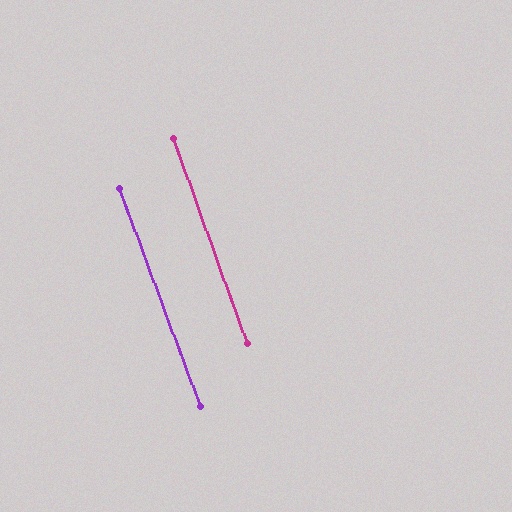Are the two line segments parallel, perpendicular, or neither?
Parallel — their directions differ by only 0.6°.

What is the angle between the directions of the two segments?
Approximately 1 degree.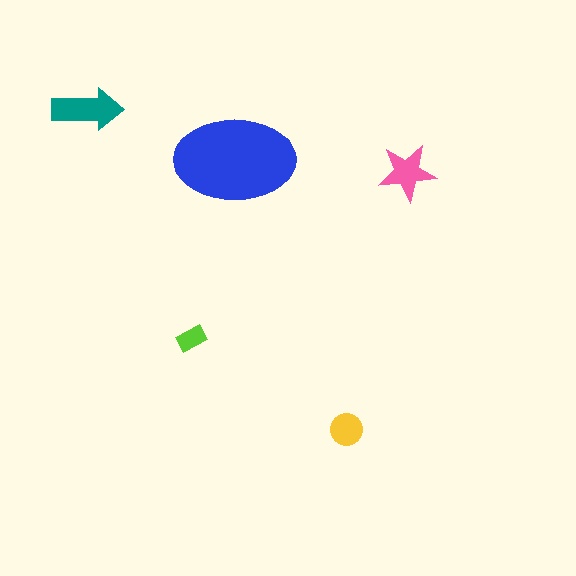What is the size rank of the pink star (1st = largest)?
3rd.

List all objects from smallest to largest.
The lime rectangle, the yellow circle, the pink star, the teal arrow, the blue ellipse.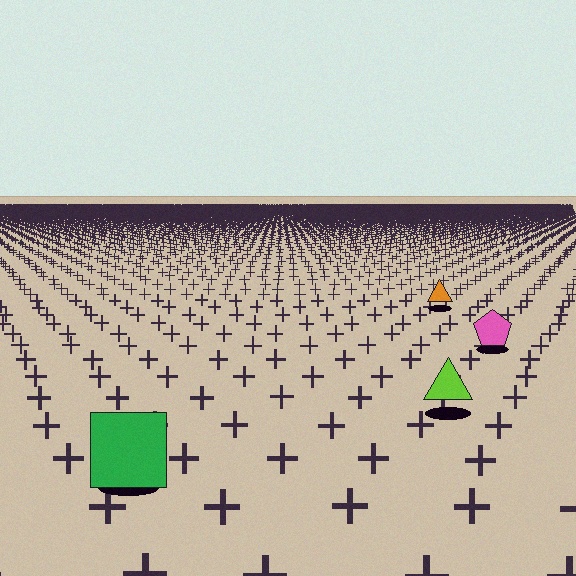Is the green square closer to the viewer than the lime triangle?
Yes. The green square is closer — you can tell from the texture gradient: the ground texture is coarser near it.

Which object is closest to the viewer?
The green square is closest. The texture marks near it are larger and more spread out.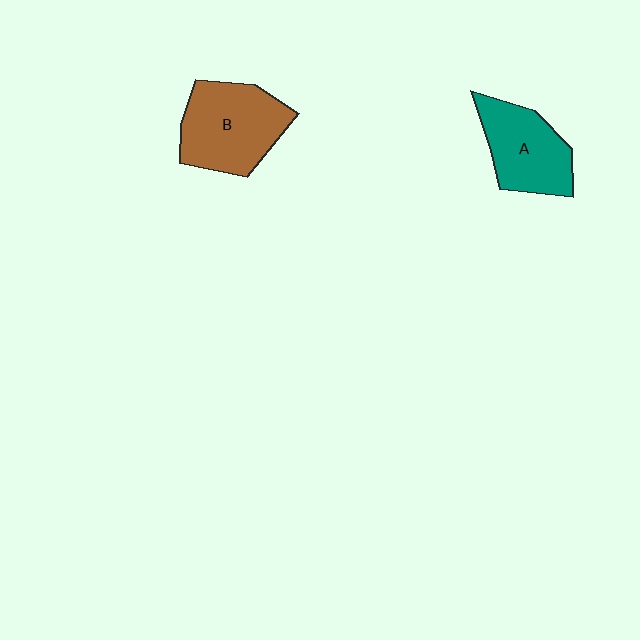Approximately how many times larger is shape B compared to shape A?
Approximately 1.2 times.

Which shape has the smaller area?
Shape A (teal).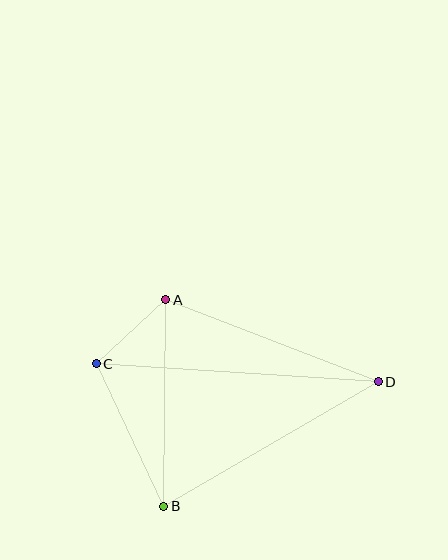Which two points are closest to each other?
Points A and C are closest to each other.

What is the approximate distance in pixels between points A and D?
The distance between A and D is approximately 228 pixels.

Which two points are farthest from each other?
Points C and D are farthest from each other.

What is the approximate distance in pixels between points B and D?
The distance between B and D is approximately 248 pixels.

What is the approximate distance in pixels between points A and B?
The distance between A and B is approximately 207 pixels.